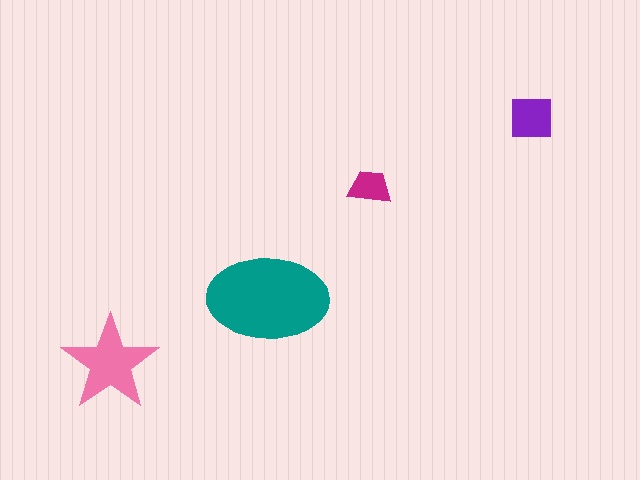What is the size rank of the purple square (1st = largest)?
3rd.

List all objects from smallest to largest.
The magenta trapezoid, the purple square, the pink star, the teal ellipse.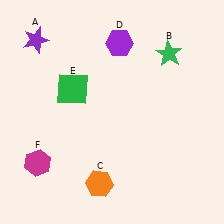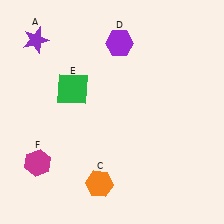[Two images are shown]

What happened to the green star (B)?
The green star (B) was removed in Image 2. It was in the top-right area of Image 1.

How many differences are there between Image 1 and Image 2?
There is 1 difference between the two images.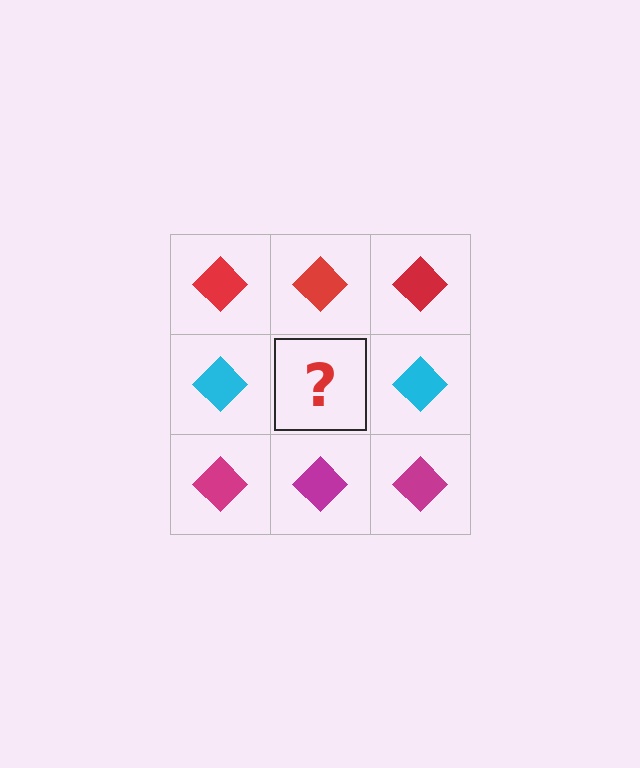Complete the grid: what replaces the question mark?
The question mark should be replaced with a cyan diamond.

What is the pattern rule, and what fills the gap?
The rule is that each row has a consistent color. The gap should be filled with a cyan diamond.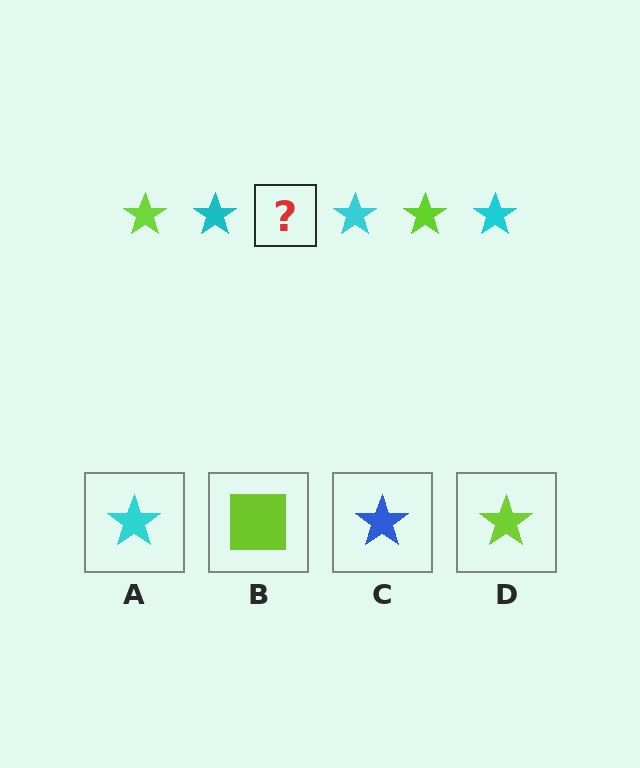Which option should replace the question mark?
Option D.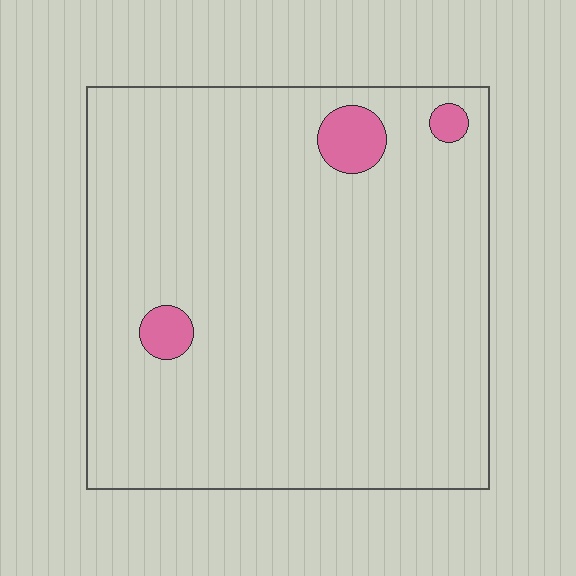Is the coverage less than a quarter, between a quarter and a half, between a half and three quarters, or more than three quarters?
Less than a quarter.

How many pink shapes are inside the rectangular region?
3.